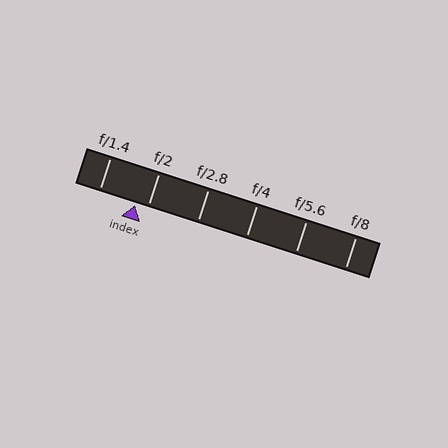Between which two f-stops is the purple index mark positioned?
The index mark is between f/1.4 and f/2.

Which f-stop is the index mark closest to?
The index mark is closest to f/2.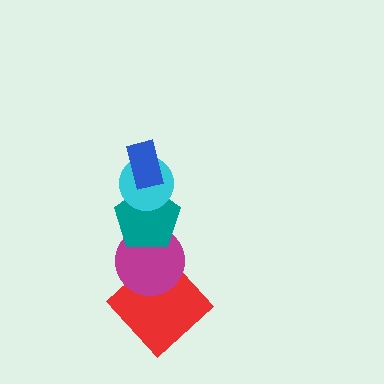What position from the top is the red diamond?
The red diamond is 5th from the top.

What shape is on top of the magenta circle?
The teal pentagon is on top of the magenta circle.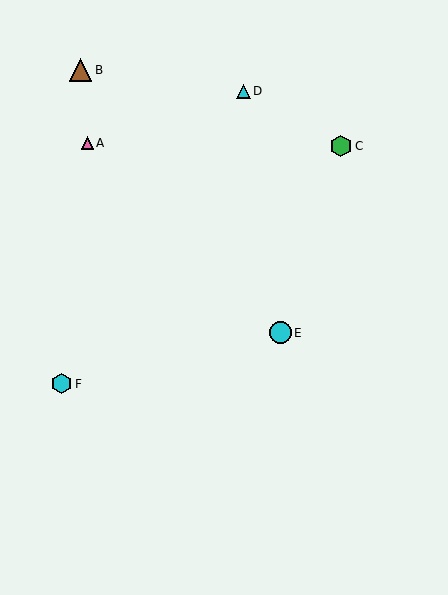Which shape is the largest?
The brown triangle (labeled B) is the largest.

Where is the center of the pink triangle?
The center of the pink triangle is at (87, 143).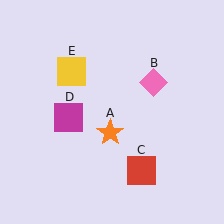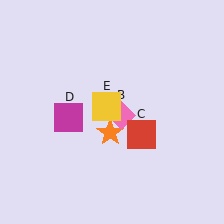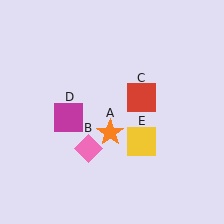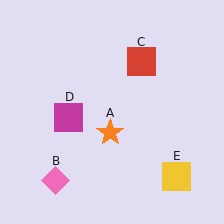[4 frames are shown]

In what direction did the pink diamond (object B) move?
The pink diamond (object B) moved down and to the left.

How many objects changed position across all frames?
3 objects changed position: pink diamond (object B), red square (object C), yellow square (object E).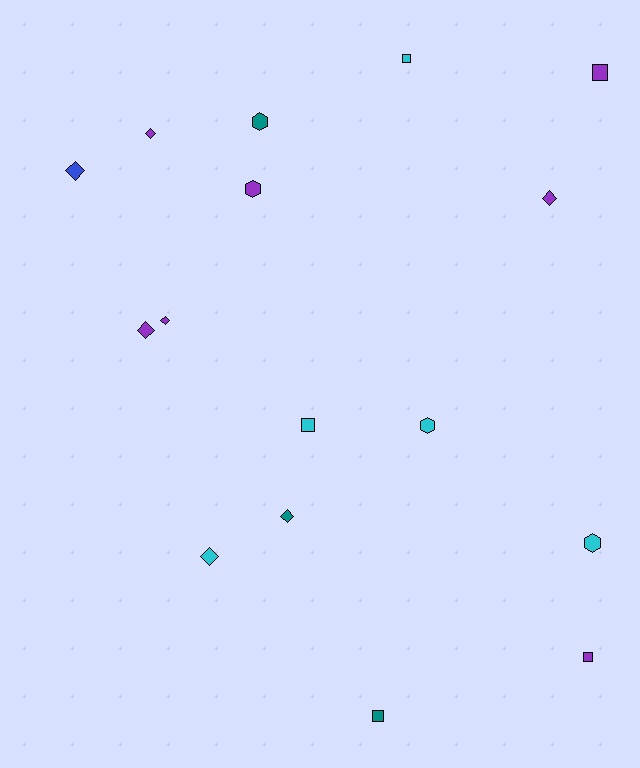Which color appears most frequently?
Purple, with 7 objects.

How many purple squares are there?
There are 2 purple squares.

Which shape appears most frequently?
Diamond, with 7 objects.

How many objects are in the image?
There are 16 objects.